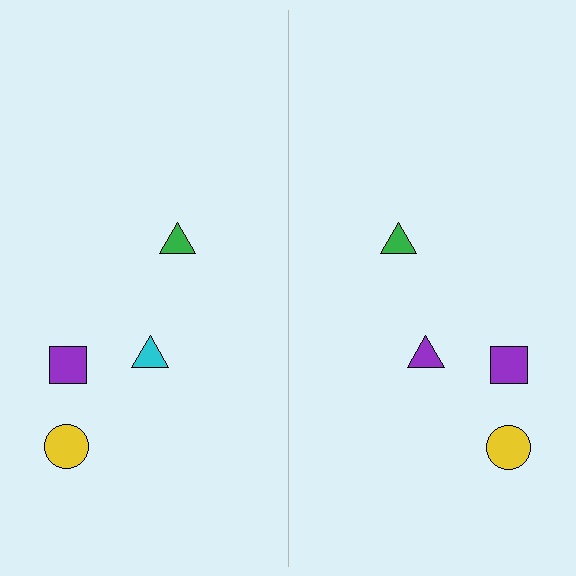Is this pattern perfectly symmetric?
No, the pattern is not perfectly symmetric. The purple triangle on the right side breaks the symmetry — its mirror counterpart is cyan.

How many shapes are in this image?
There are 8 shapes in this image.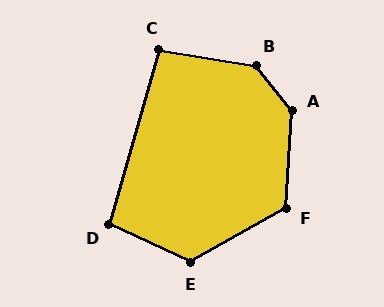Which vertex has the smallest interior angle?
C, at approximately 97 degrees.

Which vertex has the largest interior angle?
A, at approximately 138 degrees.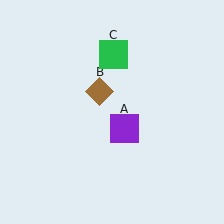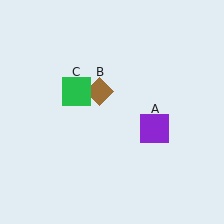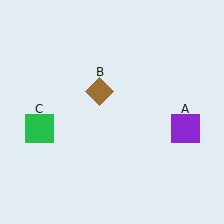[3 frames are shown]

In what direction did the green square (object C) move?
The green square (object C) moved down and to the left.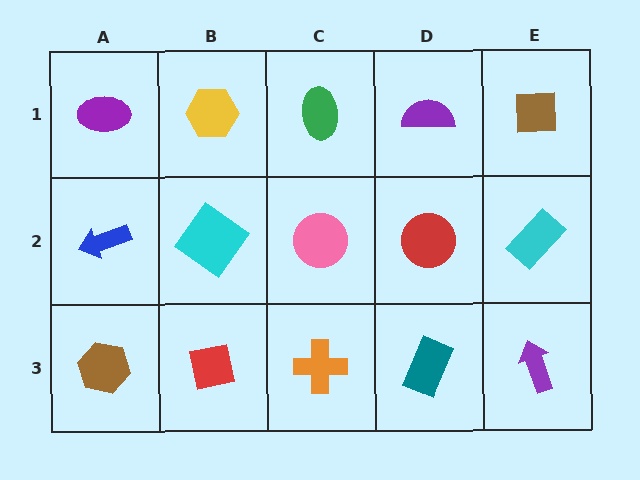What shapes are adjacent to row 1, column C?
A pink circle (row 2, column C), a yellow hexagon (row 1, column B), a purple semicircle (row 1, column D).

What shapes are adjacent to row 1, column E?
A cyan rectangle (row 2, column E), a purple semicircle (row 1, column D).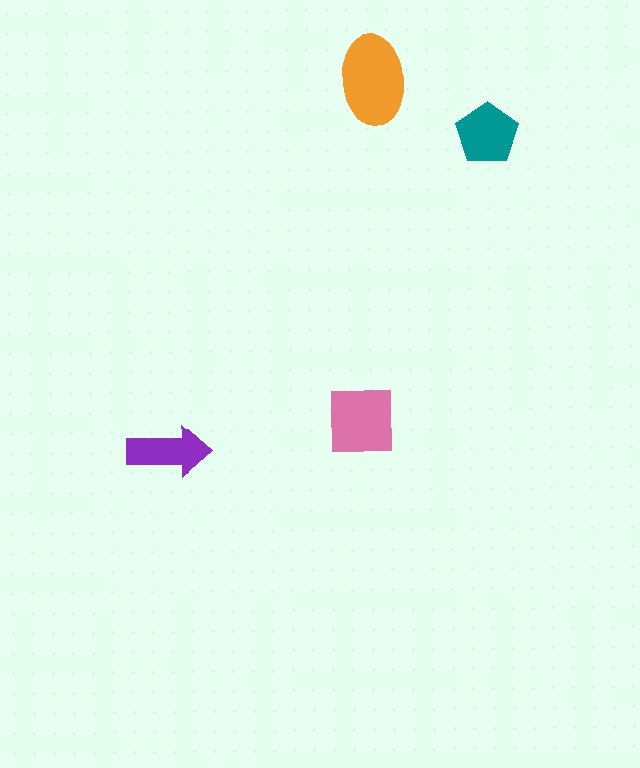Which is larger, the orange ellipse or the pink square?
The orange ellipse.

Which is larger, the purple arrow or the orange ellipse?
The orange ellipse.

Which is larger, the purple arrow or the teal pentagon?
The teal pentagon.